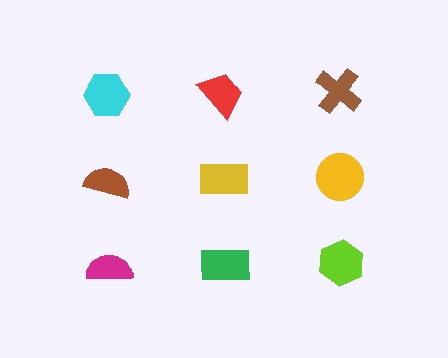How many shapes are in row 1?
3 shapes.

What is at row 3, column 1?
A magenta semicircle.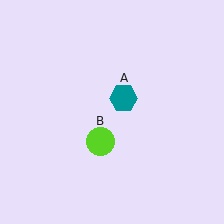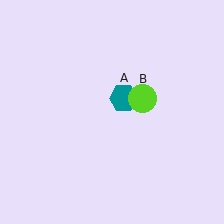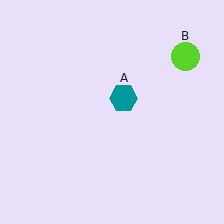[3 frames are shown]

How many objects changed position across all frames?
1 object changed position: lime circle (object B).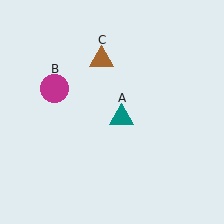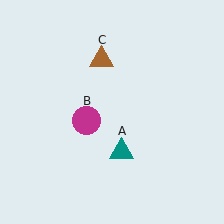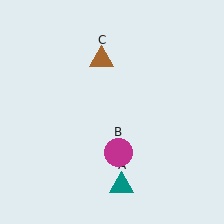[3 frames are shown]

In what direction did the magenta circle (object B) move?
The magenta circle (object B) moved down and to the right.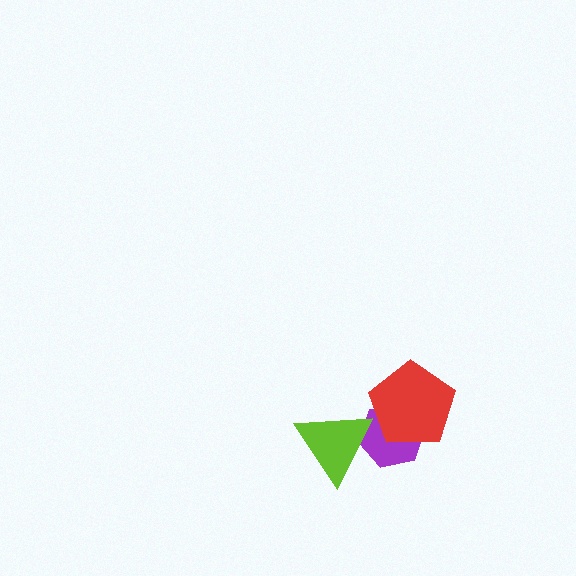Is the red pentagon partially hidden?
No, no other shape covers it.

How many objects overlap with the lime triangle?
1 object overlaps with the lime triangle.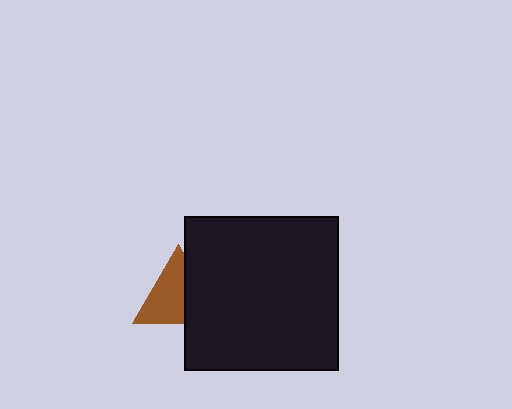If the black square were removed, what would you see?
You would see the complete brown triangle.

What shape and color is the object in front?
The object in front is a black square.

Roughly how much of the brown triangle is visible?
About half of it is visible (roughly 60%).